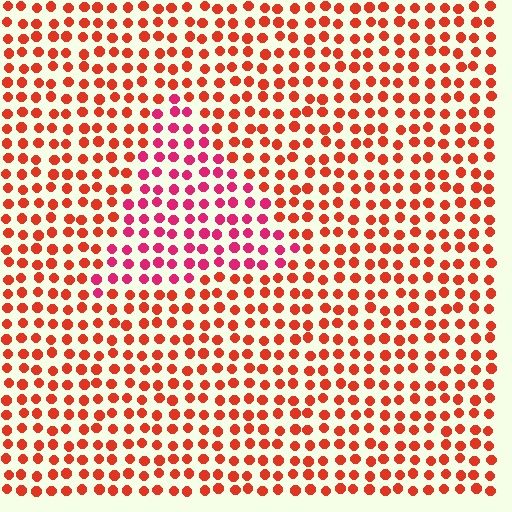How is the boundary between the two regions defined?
The boundary is defined purely by a slight shift in hue (about 32 degrees). Spacing, size, and orientation are identical on both sides.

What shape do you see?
I see a triangle.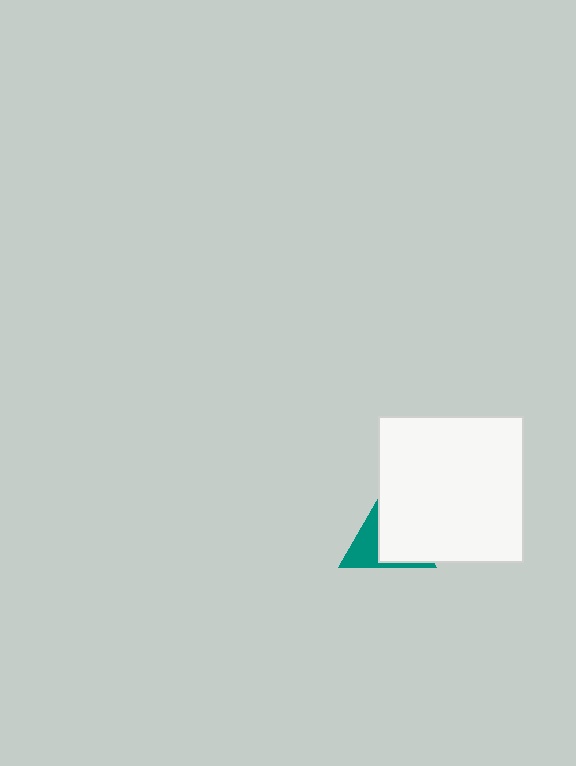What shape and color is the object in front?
The object in front is a white square.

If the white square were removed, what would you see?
You would see the complete teal triangle.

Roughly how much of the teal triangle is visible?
A small part of it is visible (roughly 37%).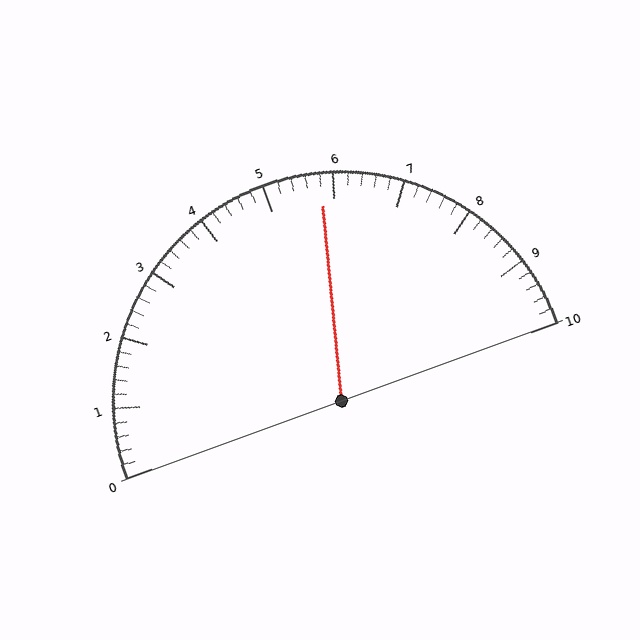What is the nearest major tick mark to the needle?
The nearest major tick mark is 6.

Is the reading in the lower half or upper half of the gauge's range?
The reading is in the upper half of the range (0 to 10).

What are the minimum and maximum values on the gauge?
The gauge ranges from 0 to 10.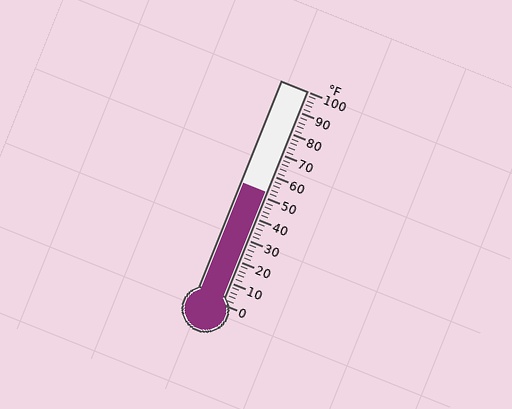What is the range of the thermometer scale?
The thermometer scale ranges from 0°F to 100°F.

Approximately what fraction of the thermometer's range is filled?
The thermometer is filled to approximately 50% of its range.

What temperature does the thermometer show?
The thermometer shows approximately 52°F.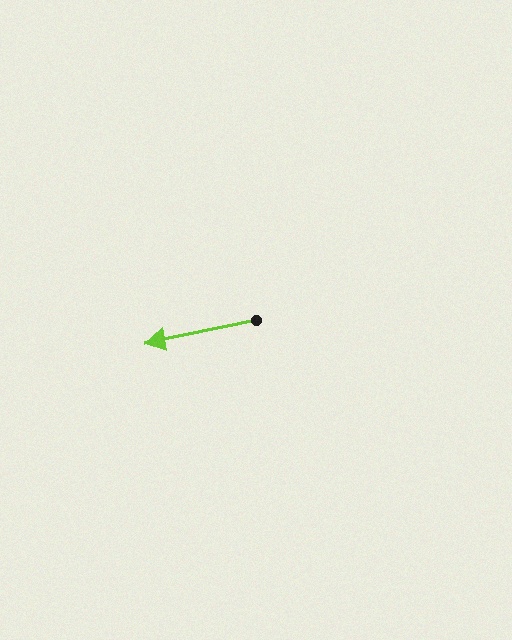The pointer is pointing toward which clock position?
Roughly 9 o'clock.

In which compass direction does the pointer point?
West.